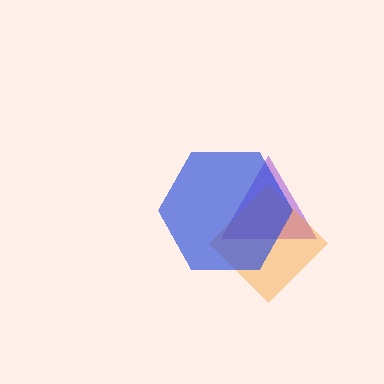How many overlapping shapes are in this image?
There are 3 overlapping shapes in the image.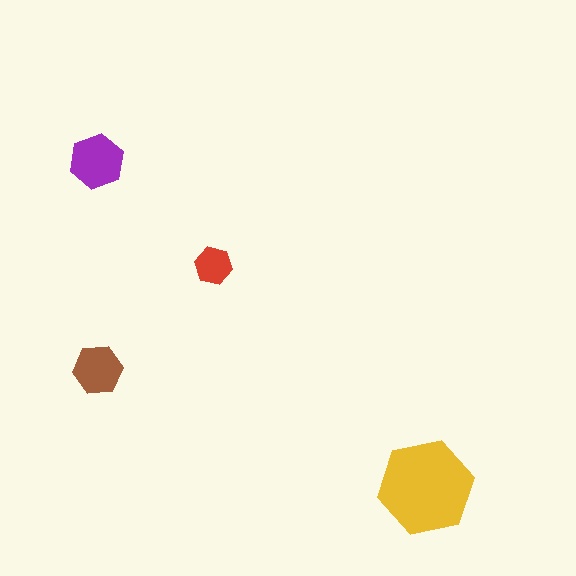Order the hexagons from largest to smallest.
the yellow one, the purple one, the brown one, the red one.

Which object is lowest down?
The yellow hexagon is bottommost.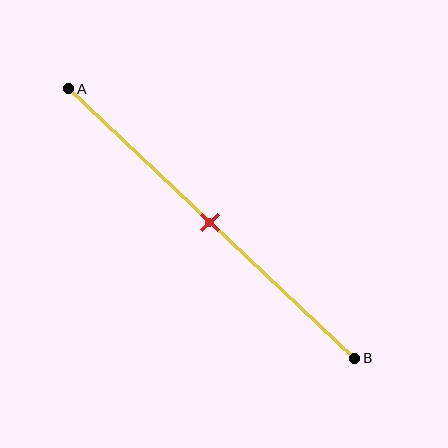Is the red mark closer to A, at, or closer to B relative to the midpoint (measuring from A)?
The red mark is approximately at the midpoint of segment AB.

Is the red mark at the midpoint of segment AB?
Yes, the mark is approximately at the midpoint.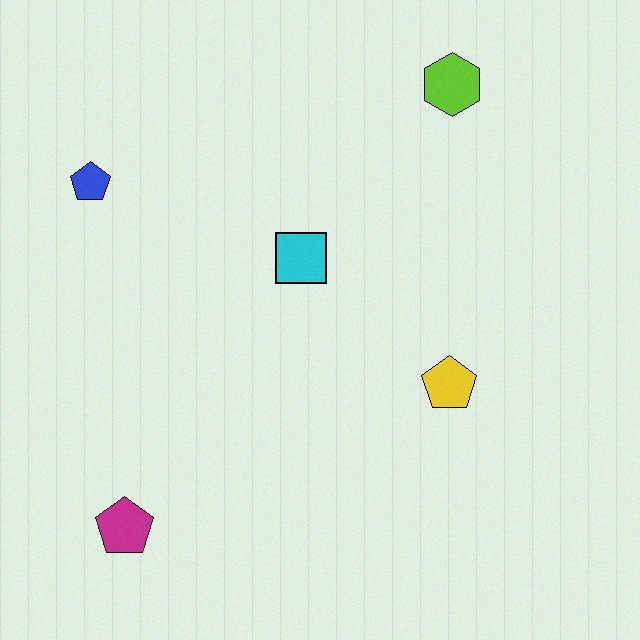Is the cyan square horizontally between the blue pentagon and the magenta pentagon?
No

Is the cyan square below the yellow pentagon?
No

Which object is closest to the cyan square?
The yellow pentagon is closest to the cyan square.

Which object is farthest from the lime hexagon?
The magenta pentagon is farthest from the lime hexagon.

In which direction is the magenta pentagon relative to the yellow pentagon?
The magenta pentagon is to the left of the yellow pentagon.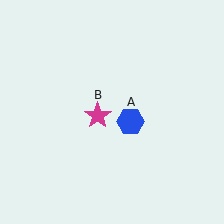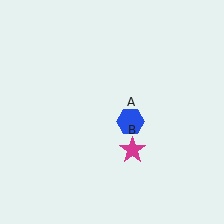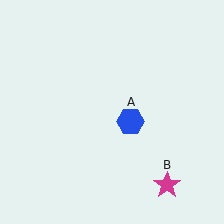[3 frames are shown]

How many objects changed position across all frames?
1 object changed position: magenta star (object B).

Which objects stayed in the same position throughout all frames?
Blue hexagon (object A) remained stationary.